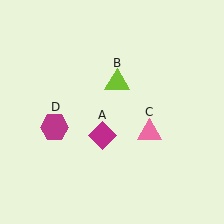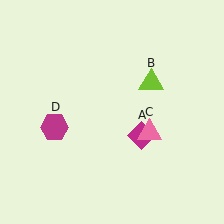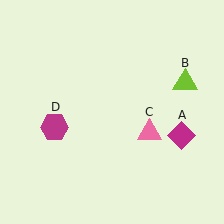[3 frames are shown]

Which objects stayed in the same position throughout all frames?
Pink triangle (object C) and magenta hexagon (object D) remained stationary.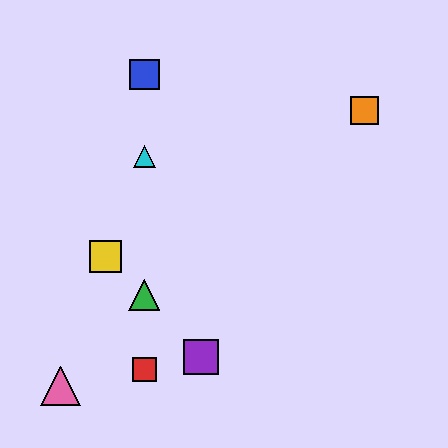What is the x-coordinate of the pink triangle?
The pink triangle is at x≈61.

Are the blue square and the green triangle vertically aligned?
Yes, both are at x≈144.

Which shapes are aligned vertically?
The red square, the blue square, the green triangle, the cyan triangle are aligned vertically.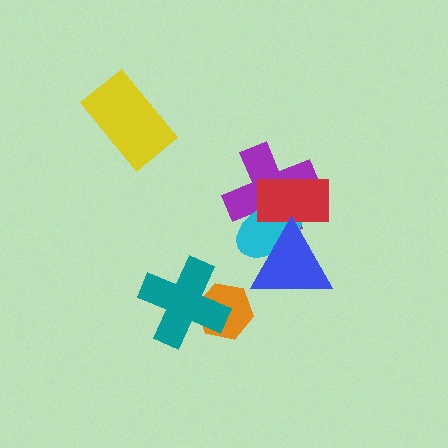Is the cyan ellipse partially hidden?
Yes, it is partially covered by another shape.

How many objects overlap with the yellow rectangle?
0 objects overlap with the yellow rectangle.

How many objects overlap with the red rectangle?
3 objects overlap with the red rectangle.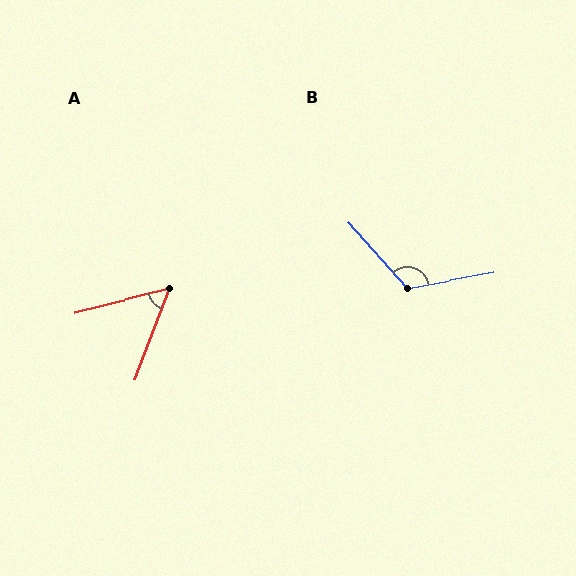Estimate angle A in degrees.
Approximately 55 degrees.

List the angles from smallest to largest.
A (55°), B (122°).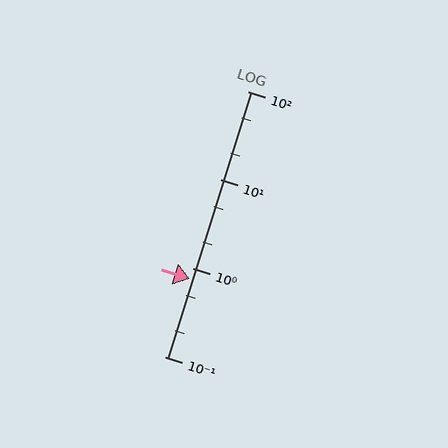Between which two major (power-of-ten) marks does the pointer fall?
The pointer is between 0.1 and 1.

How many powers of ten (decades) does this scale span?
The scale spans 3 decades, from 0.1 to 100.